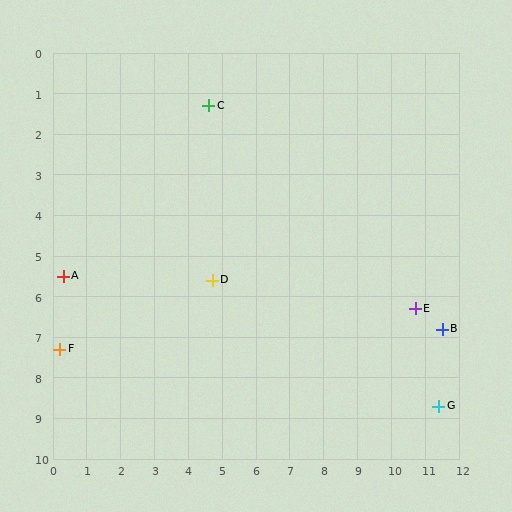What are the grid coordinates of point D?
Point D is at approximately (4.7, 5.6).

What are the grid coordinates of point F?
Point F is at approximately (0.2, 7.3).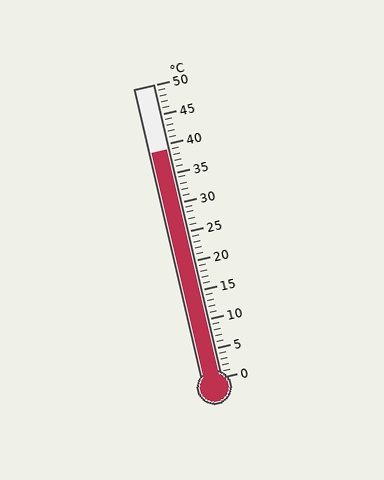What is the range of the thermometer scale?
The thermometer scale ranges from 0°C to 50°C.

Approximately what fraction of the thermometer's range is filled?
The thermometer is filled to approximately 80% of its range.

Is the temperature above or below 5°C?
The temperature is above 5°C.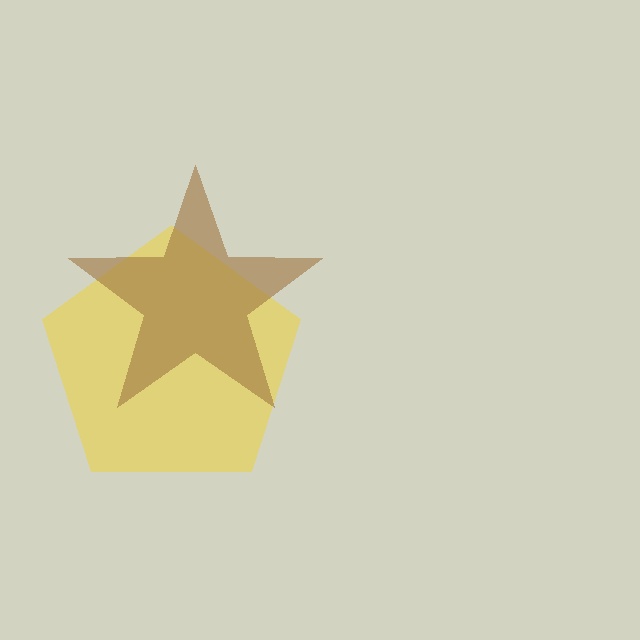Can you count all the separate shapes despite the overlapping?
Yes, there are 2 separate shapes.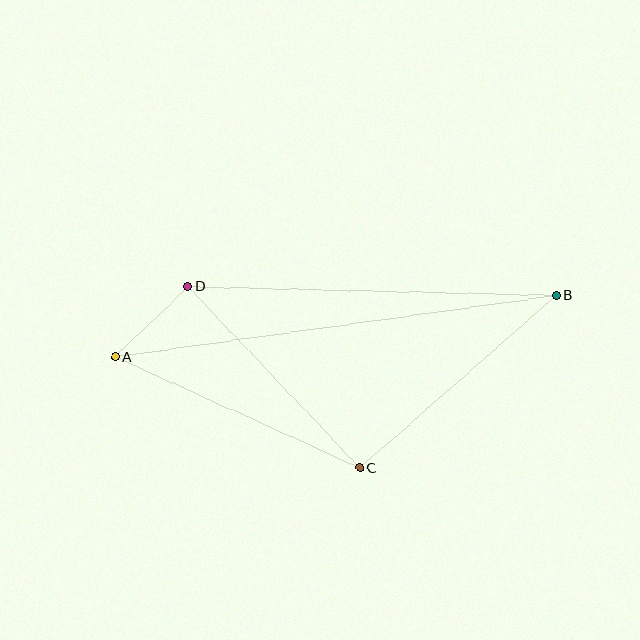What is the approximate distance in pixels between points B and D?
The distance between B and D is approximately 368 pixels.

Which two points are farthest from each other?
Points A and B are farthest from each other.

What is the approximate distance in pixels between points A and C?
The distance between A and C is approximately 269 pixels.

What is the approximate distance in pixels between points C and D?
The distance between C and D is approximately 250 pixels.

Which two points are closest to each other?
Points A and D are closest to each other.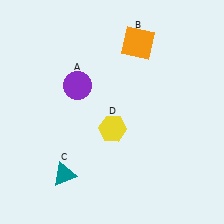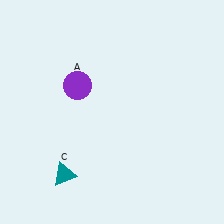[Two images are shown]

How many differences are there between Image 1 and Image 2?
There are 2 differences between the two images.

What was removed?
The yellow hexagon (D), the orange square (B) were removed in Image 2.